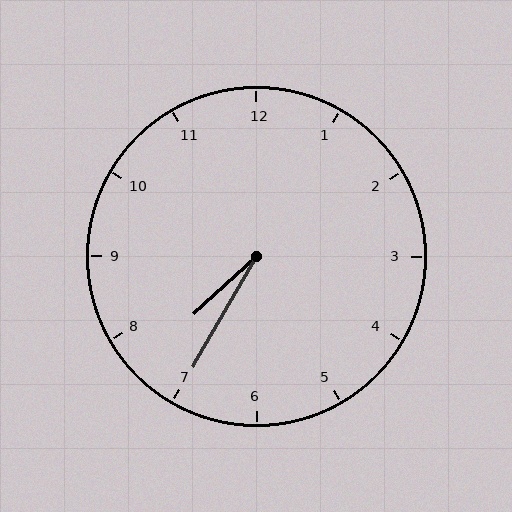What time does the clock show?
7:35.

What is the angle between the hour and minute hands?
Approximately 18 degrees.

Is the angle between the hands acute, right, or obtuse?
It is acute.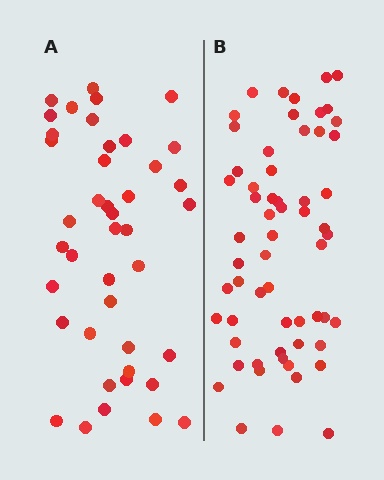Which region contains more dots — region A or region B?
Region B (the right region) has more dots.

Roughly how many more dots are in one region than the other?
Region B has approximately 20 more dots than region A.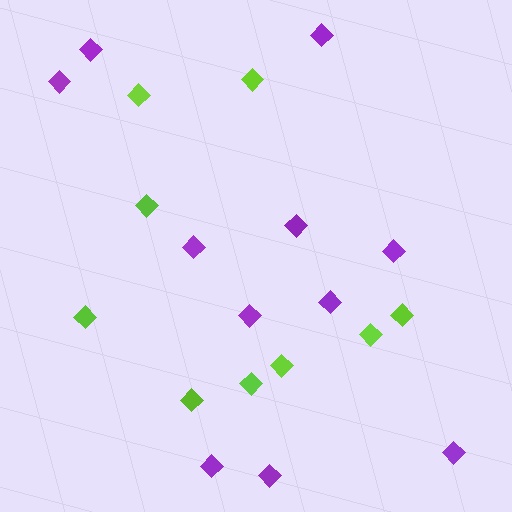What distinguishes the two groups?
There are 2 groups: one group of purple diamonds (11) and one group of lime diamonds (9).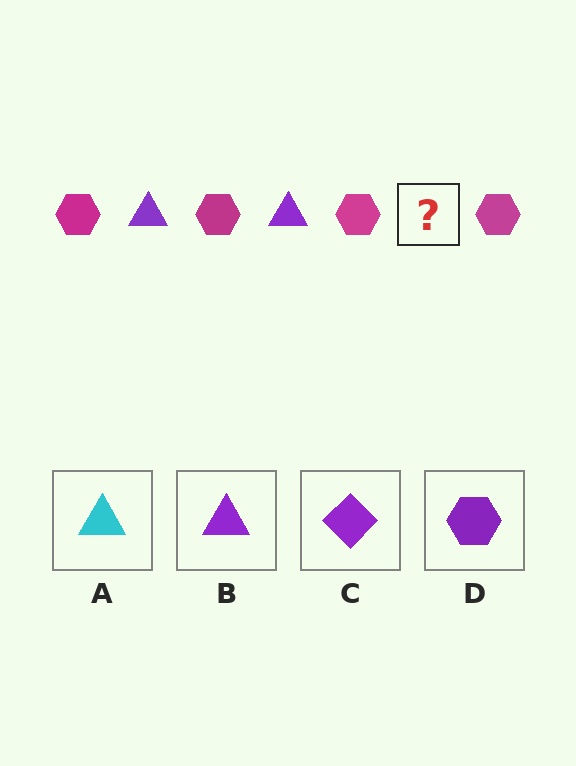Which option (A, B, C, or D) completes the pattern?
B.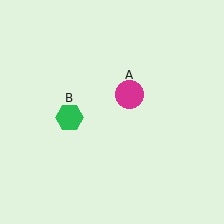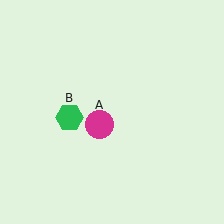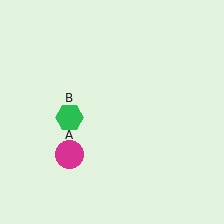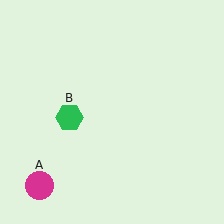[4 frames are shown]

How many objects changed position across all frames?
1 object changed position: magenta circle (object A).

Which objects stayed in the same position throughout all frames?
Green hexagon (object B) remained stationary.